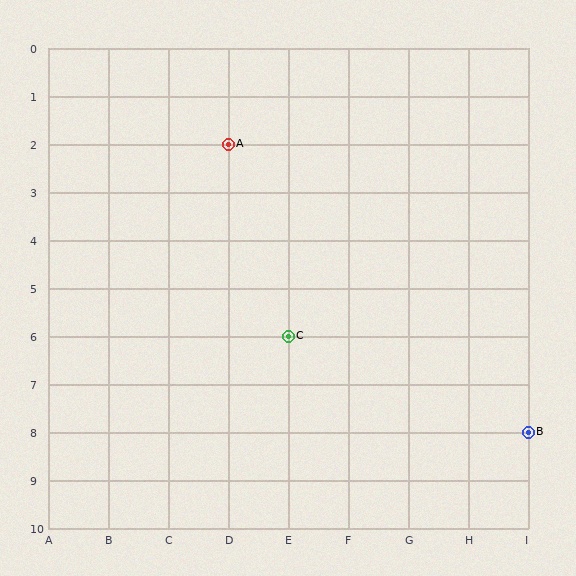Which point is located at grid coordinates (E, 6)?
Point C is at (E, 6).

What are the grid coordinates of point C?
Point C is at grid coordinates (E, 6).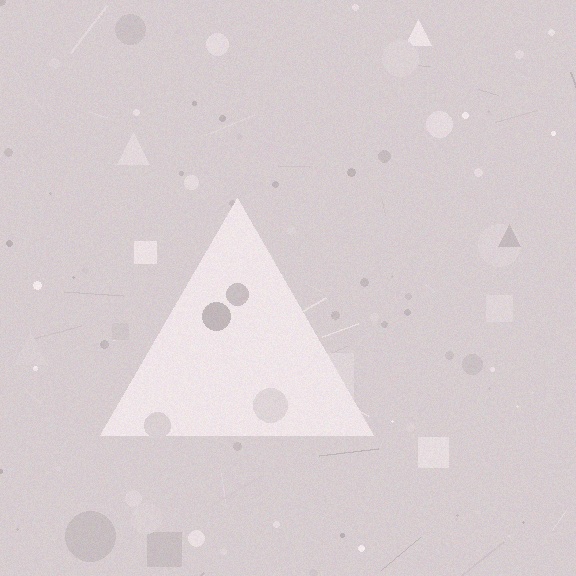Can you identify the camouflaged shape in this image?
The camouflaged shape is a triangle.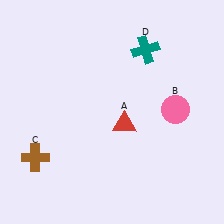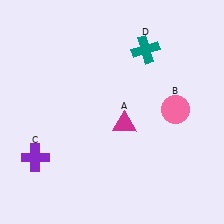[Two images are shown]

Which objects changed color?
A changed from red to magenta. C changed from brown to purple.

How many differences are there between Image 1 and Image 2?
There are 2 differences between the two images.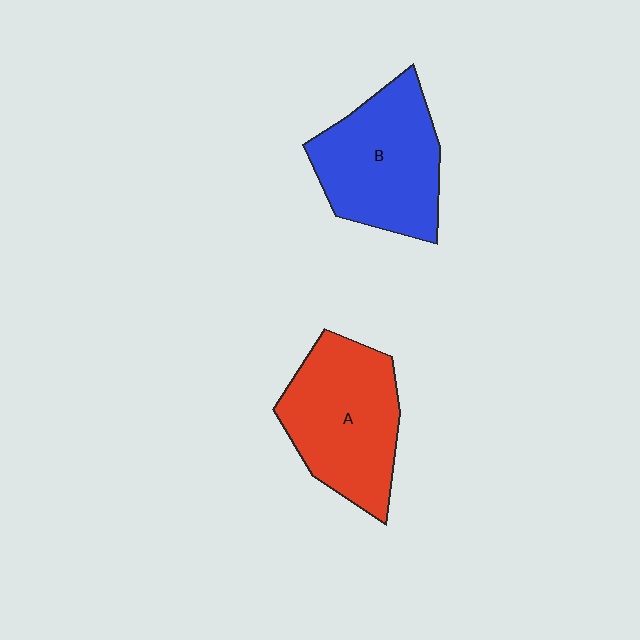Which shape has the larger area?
Shape A (red).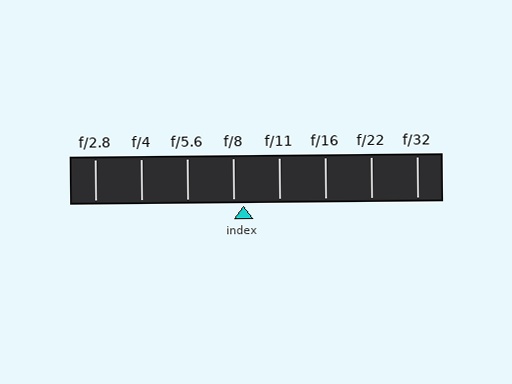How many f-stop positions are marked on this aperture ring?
There are 8 f-stop positions marked.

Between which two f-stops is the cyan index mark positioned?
The index mark is between f/8 and f/11.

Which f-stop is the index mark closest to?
The index mark is closest to f/8.